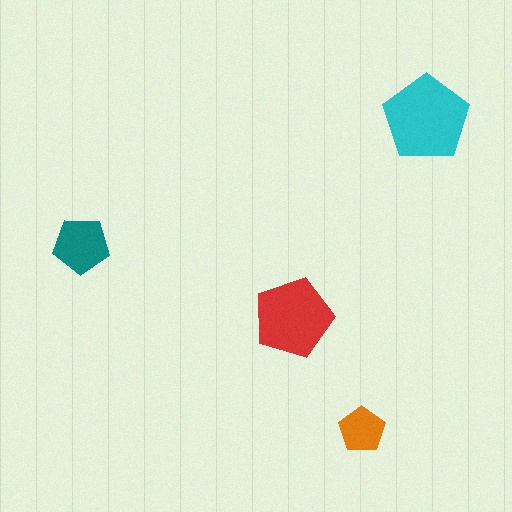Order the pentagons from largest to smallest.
the cyan one, the red one, the teal one, the orange one.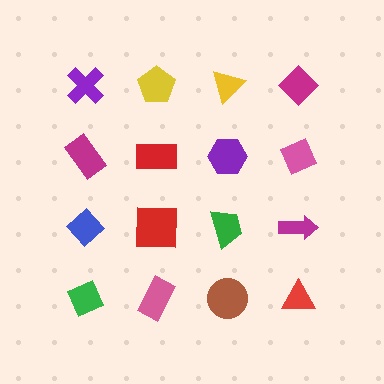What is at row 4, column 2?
A pink rectangle.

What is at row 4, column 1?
A green diamond.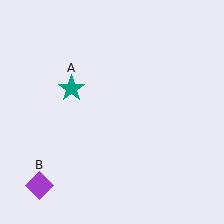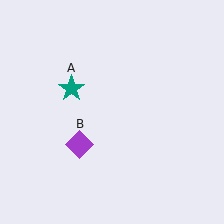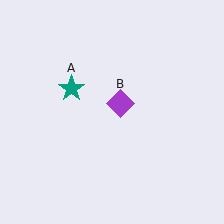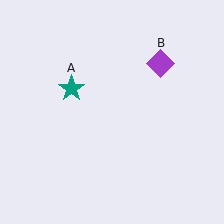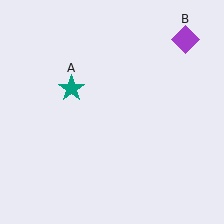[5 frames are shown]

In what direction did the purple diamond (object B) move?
The purple diamond (object B) moved up and to the right.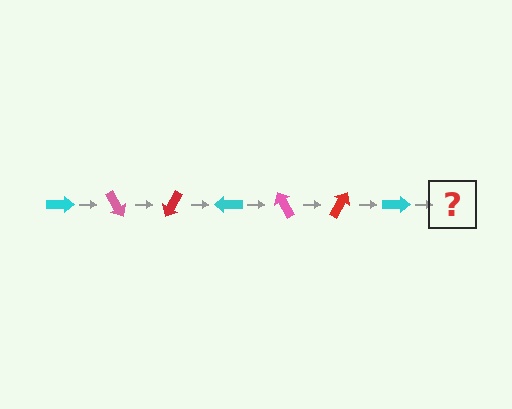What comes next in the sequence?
The next element should be a pink arrow, rotated 420 degrees from the start.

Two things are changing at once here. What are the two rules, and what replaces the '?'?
The two rules are that it rotates 60 degrees each step and the color cycles through cyan, pink, and red. The '?' should be a pink arrow, rotated 420 degrees from the start.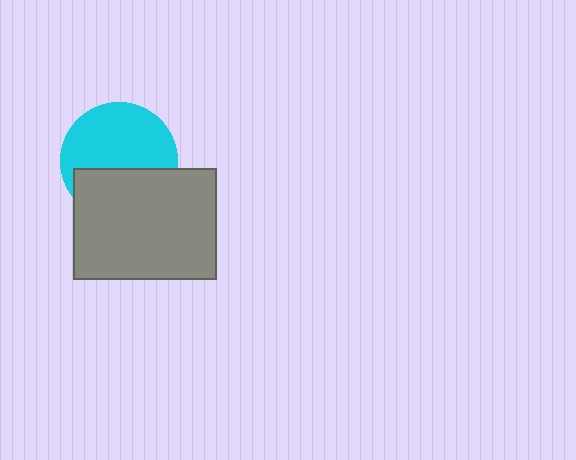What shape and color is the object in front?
The object in front is a gray rectangle.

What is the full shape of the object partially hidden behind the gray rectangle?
The partially hidden object is a cyan circle.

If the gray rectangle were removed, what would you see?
You would see the complete cyan circle.